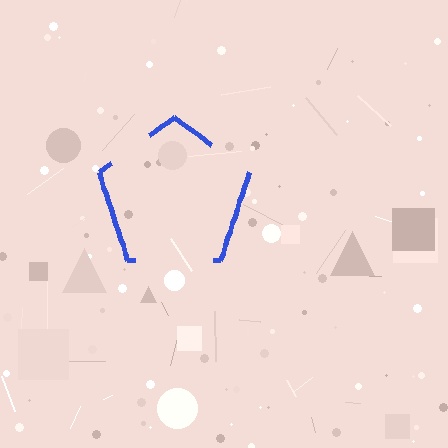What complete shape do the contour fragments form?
The contour fragments form a pentagon.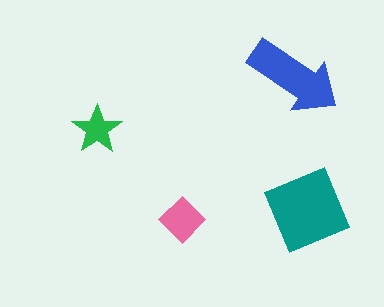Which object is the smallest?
The green star.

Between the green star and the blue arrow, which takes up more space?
The blue arrow.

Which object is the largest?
The teal square.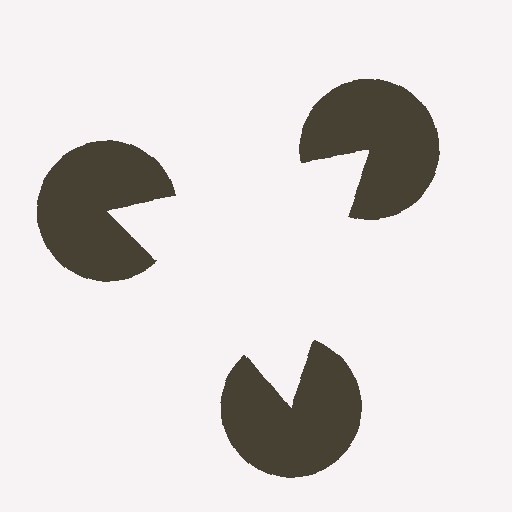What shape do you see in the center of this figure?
An illusory triangle — its edges are inferred from the aligned wedge cuts in the pac-man discs, not physically drawn.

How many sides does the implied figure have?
3 sides.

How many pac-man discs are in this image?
There are 3 — one at each vertex of the illusory triangle.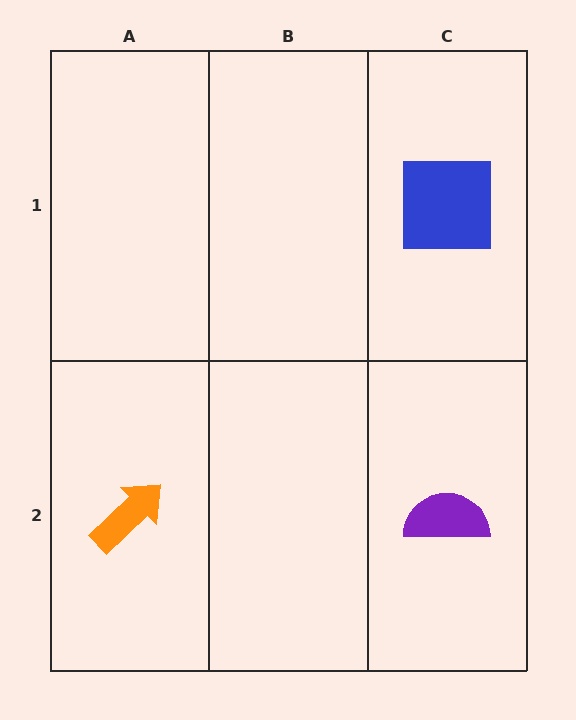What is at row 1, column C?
A blue square.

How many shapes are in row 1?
1 shape.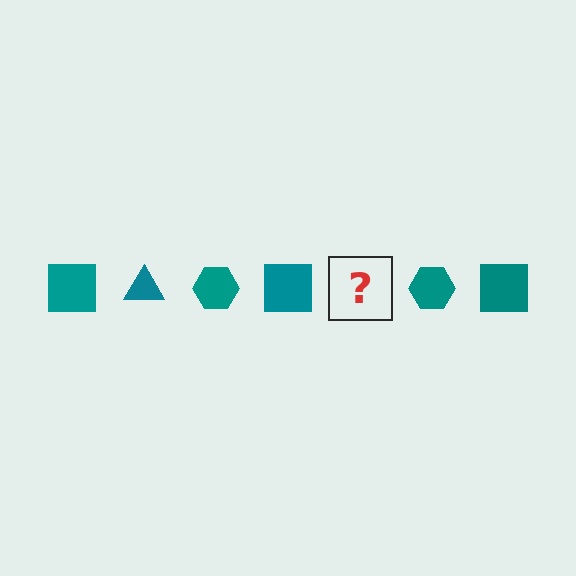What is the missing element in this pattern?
The missing element is a teal triangle.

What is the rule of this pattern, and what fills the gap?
The rule is that the pattern cycles through square, triangle, hexagon shapes in teal. The gap should be filled with a teal triangle.